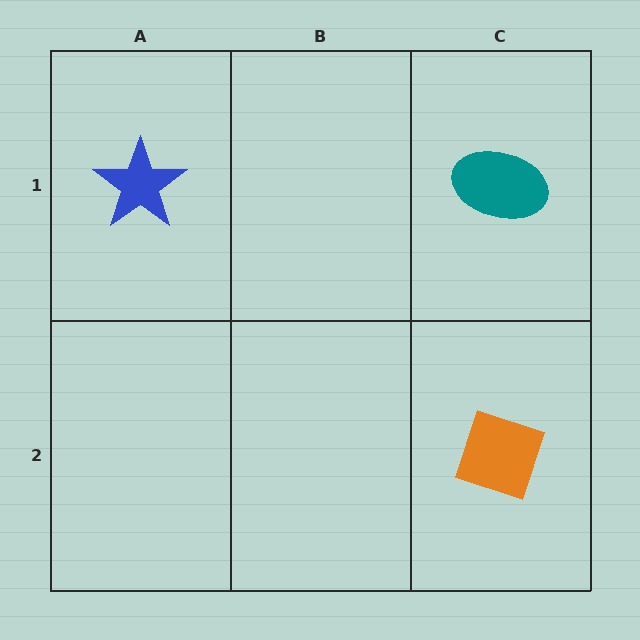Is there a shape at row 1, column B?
No, that cell is empty.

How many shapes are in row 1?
2 shapes.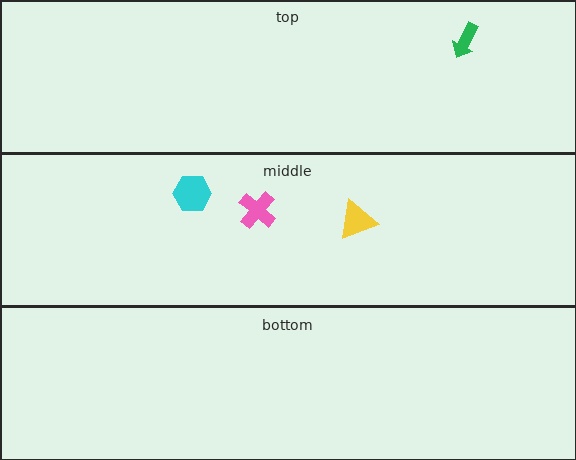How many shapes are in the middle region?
3.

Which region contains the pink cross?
The middle region.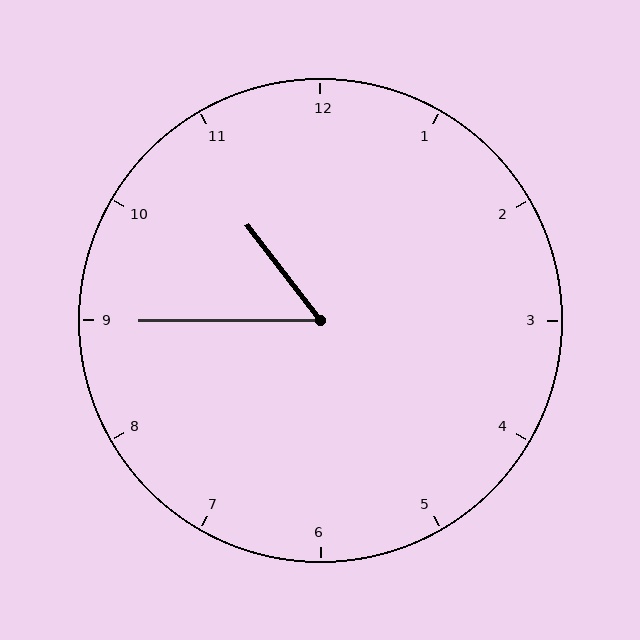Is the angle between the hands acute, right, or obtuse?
It is acute.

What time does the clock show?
10:45.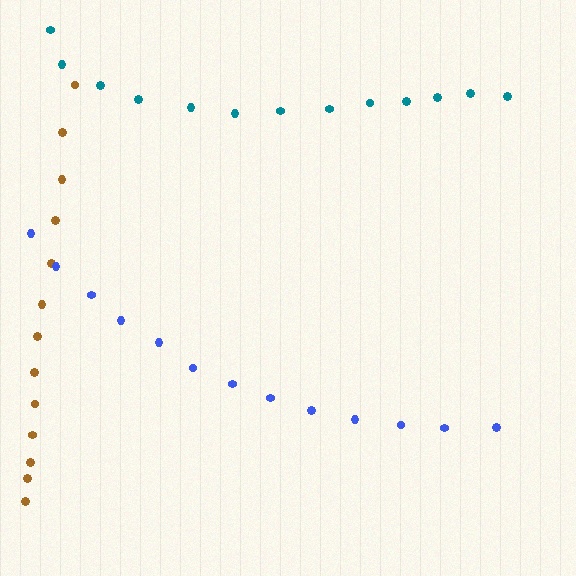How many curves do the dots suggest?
There are 3 distinct paths.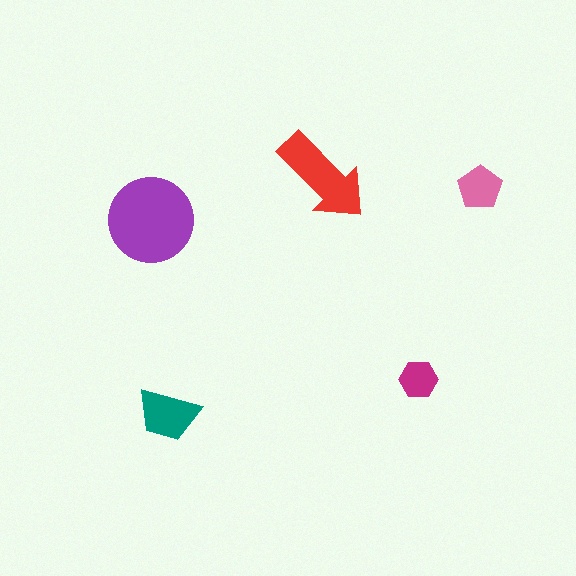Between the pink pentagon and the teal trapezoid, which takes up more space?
The teal trapezoid.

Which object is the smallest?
The magenta hexagon.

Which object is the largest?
The purple circle.